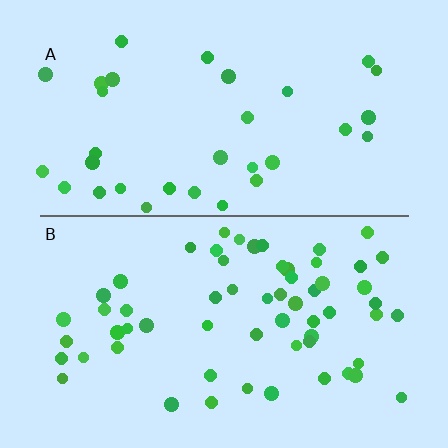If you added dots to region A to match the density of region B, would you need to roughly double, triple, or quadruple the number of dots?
Approximately double.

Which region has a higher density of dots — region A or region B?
B (the bottom).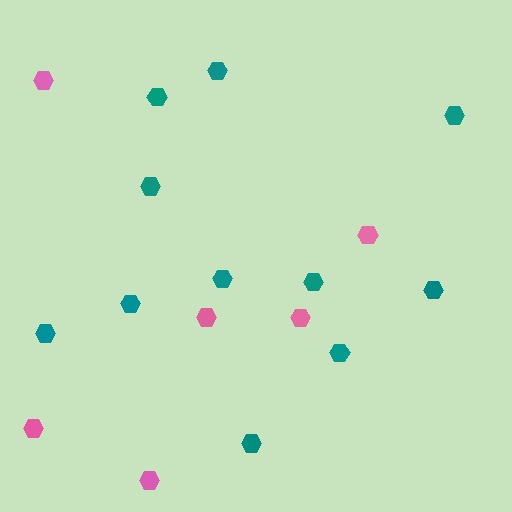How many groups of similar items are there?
There are 2 groups: one group of pink hexagons (6) and one group of teal hexagons (11).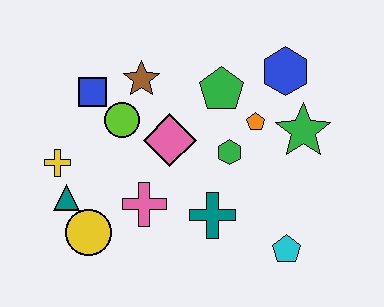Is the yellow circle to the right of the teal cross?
No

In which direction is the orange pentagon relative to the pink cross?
The orange pentagon is to the right of the pink cross.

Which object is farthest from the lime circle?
The cyan pentagon is farthest from the lime circle.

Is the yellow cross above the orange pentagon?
No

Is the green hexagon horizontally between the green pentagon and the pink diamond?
No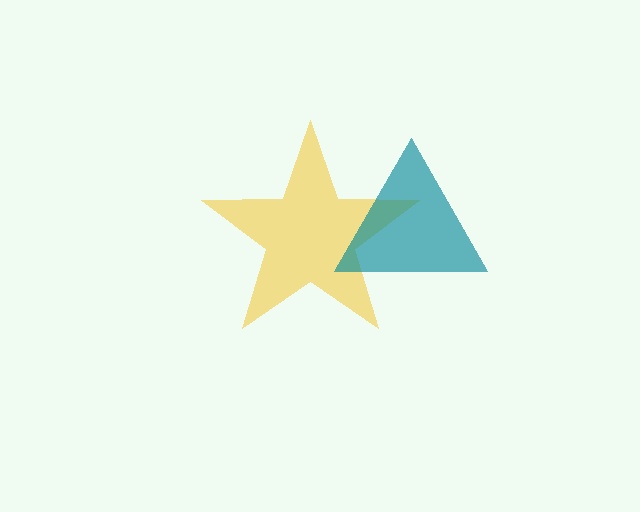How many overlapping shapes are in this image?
There are 2 overlapping shapes in the image.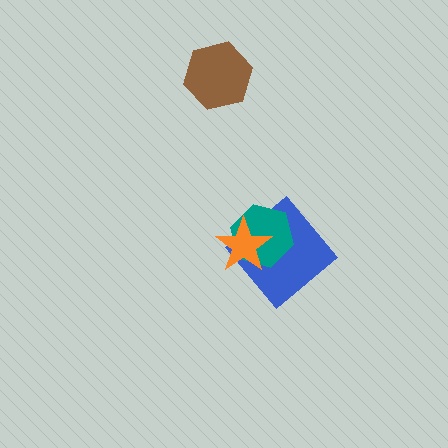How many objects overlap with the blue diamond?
2 objects overlap with the blue diamond.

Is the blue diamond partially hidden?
Yes, it is partially covered by another shape.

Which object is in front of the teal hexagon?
The orange star is in front of the teal hexagon.